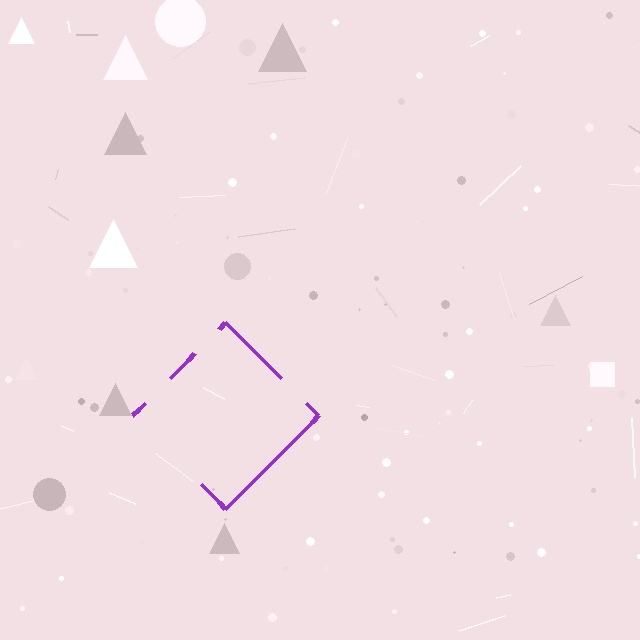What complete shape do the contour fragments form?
The contour fragments form a diamond.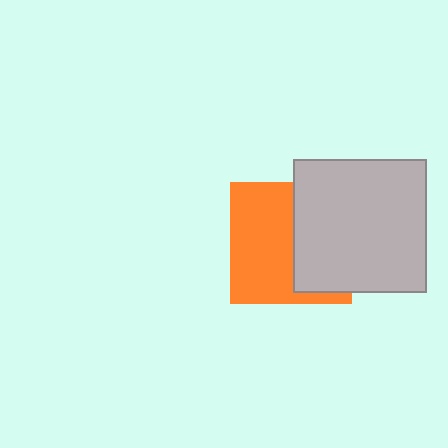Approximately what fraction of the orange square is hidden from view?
Roughly 44% of the orange square is hidden behind the light gray square.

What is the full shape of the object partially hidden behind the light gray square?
The partially hidden object is an orange square.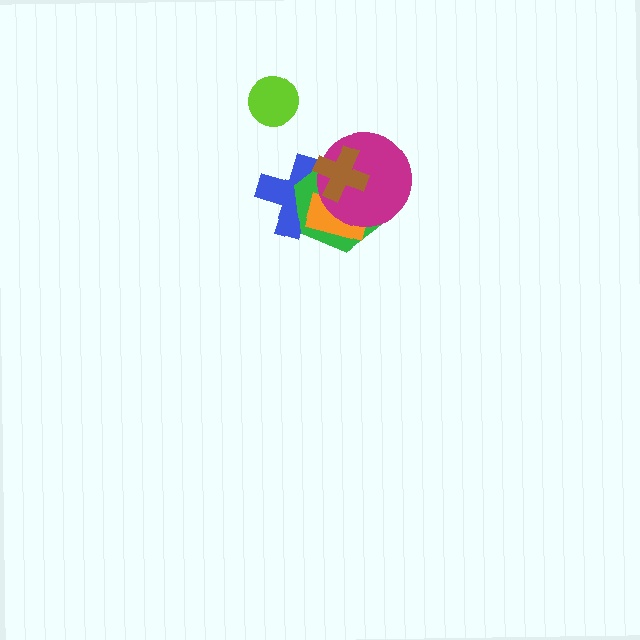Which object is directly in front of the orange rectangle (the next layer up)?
The magenta circle is directly in front of the orange rectangle.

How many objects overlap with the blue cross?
4 objects overlap with the blue cross.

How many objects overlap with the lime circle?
0 objects overlap with the lime circle.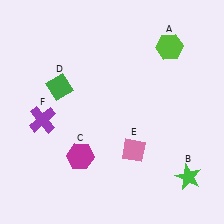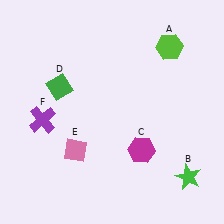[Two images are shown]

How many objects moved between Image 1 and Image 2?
2 objects moved between the two images.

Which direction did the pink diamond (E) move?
The pink diamond (E) moved left.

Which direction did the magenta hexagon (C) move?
The magenta hexagon (C) moved right.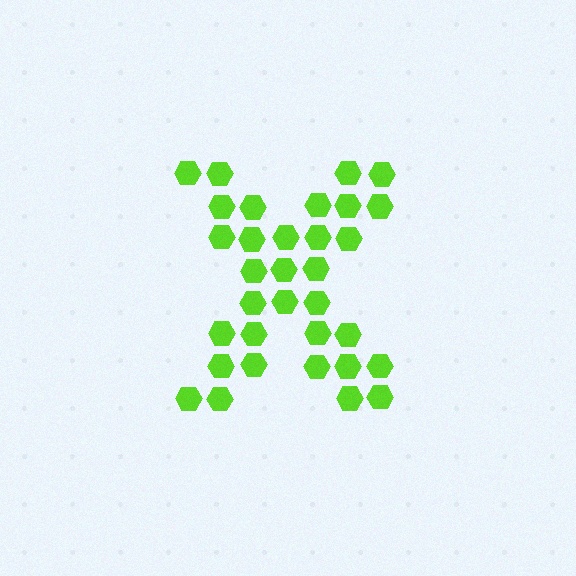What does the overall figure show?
The overall figure shows the letter X.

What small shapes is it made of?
It is made of small hexagons.